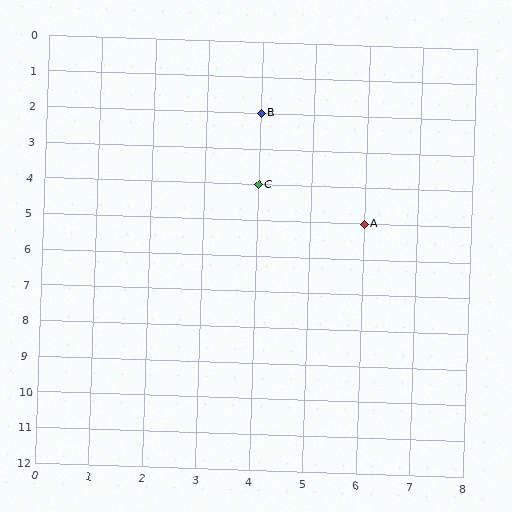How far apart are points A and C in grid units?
Points A and C are 2 columns and 1 row apart (about 2.2 grid units diagonally).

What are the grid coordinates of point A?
Point A is at grid coordinates (6, 5).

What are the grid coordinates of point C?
Point C is at grid coordinates (4, 4).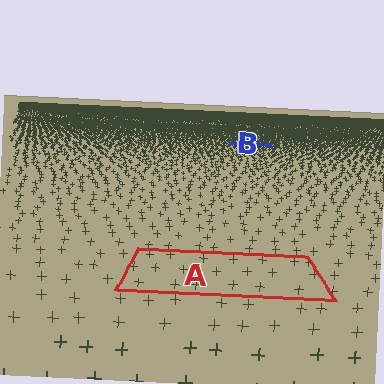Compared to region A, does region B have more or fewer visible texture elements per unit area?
Region B has more texture elements per unit area — they are packed more densely because it is farther away.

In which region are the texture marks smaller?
The texture marks are smaller in region B, because it is farther away.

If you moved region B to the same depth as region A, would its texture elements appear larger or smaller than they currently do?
They would appear larger. At a closer depth, the same texture elements are projected at a bigger on-screen size.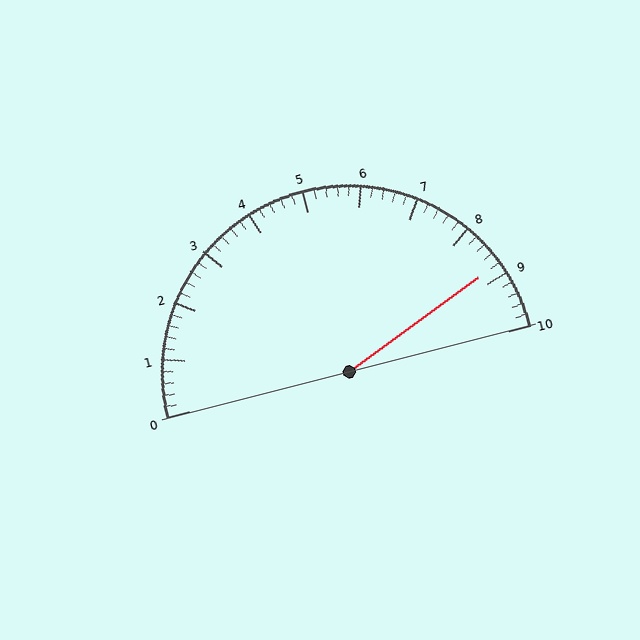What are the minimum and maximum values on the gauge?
The gauge ranges from 0 to 10.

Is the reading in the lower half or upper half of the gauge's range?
The reading is in the upper half of the range (0 to 10).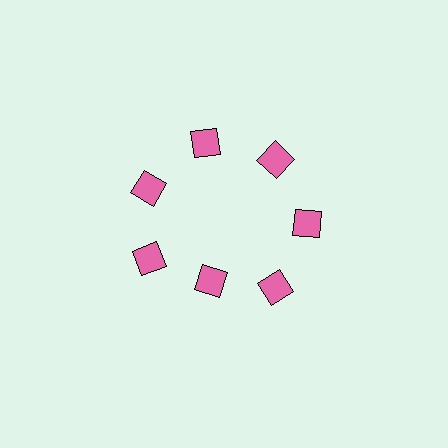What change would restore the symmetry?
The symmetry would be restored by moving it outward, back onto the ring so that all 7 squares sit at equal angles and equal distance from the center.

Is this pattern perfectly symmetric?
No. The 7 pink squares are arranged in a ring, but one element near the 6 o'clock position is pulled inward toward the center, breaking the 7-fold rotational symmetry.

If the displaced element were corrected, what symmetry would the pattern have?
It would have 7-fold rotational symmetry — the pattern would map onto itself every 51 degrees.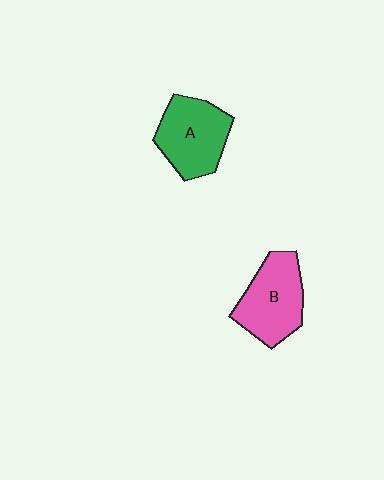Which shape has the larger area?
Shape B (pink).